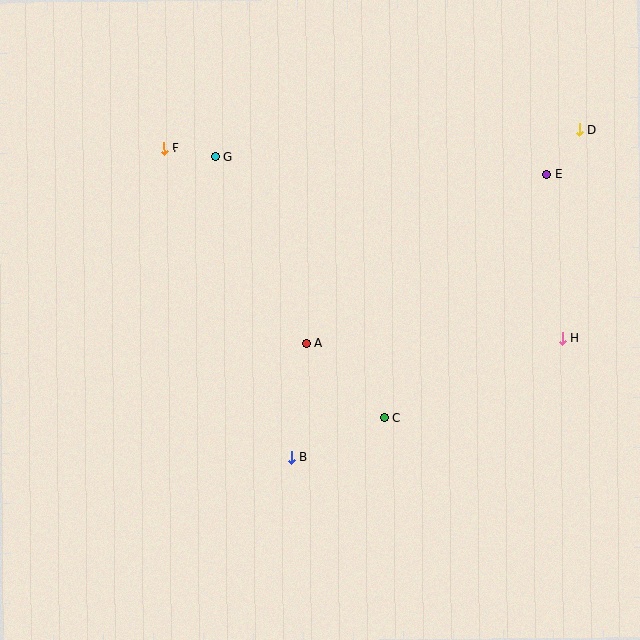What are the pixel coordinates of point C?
Point C is at (384, 418).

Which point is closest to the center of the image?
Point A at (306, 344) is closest to the center.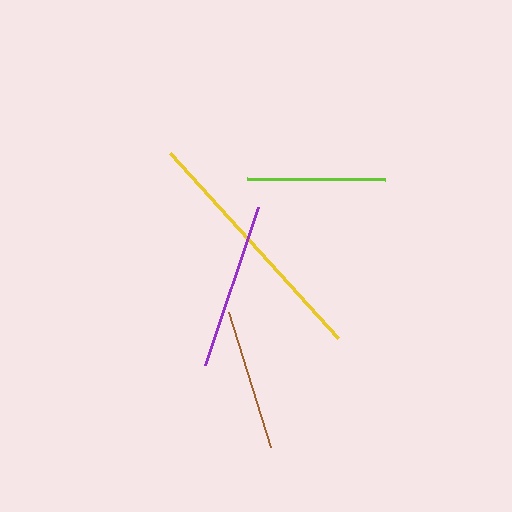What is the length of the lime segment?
The lime segment is approximately 138 pixels long.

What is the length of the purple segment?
The purple segment is approximately 167 pixels long.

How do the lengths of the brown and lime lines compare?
The brown and lime lines are approximately the same length.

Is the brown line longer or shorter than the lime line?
The brown line is longer than the lime line.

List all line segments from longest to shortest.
From longest to shortest: yellow, purple, brown, lime.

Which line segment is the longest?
The yellow line is the longest at approximately 249 pixels.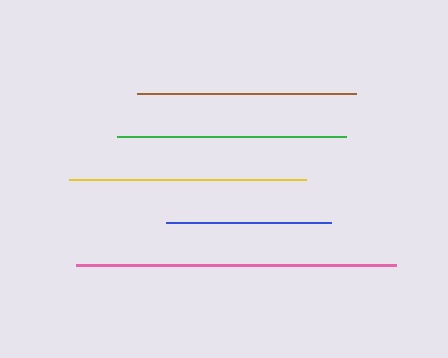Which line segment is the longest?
The pink line is the longest at approximately 320 pixels.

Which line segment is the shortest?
The blue line is the shortest at approximately 165 pixels.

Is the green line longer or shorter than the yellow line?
The yellow line is longer than the green line.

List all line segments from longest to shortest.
From longest to shortest: pink, yellow, green, brown, blue.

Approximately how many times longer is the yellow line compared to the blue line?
The yellow line is approximately 1.4 times the length of the blue line.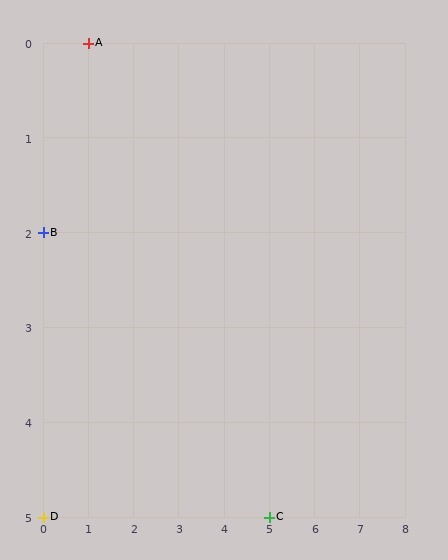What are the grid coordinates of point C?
Point C is at grid coordinates (5, 5).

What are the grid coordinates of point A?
Point A is at grid coordinates (1, 0).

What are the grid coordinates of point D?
Point D is at grid coordinates (0, 5).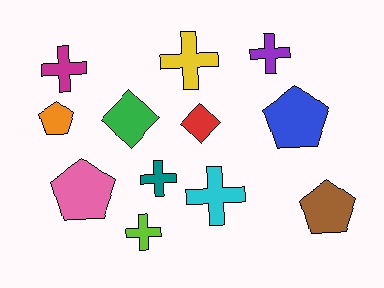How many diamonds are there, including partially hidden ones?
There are 2 diamonds.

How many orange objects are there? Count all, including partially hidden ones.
There is 1 orange object.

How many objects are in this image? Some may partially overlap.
There are 12 objects.